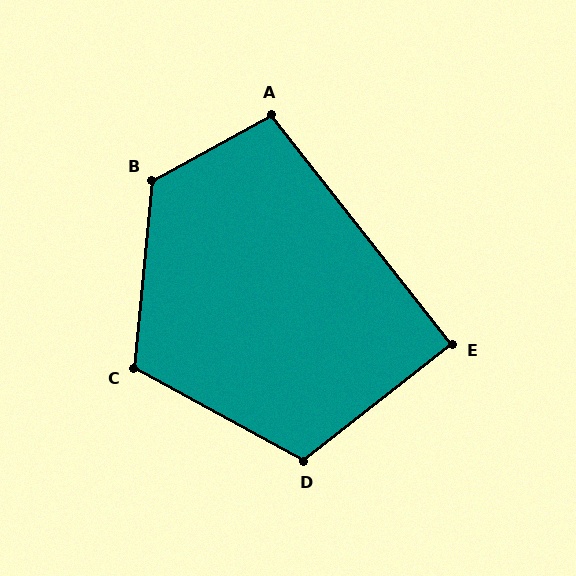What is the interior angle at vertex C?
Approximately 113 degrees (obtuse).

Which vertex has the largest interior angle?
B, at approximately 124 degrees.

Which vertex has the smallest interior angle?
E, at approximately 90 degrees.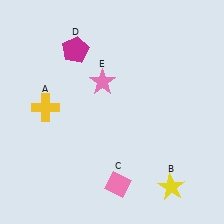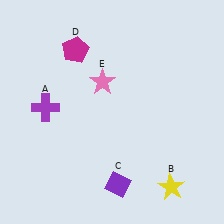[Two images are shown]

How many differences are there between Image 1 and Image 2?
There are 2 differences between the two images.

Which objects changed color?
A changed from yellow to purple. C changed from pink to purple.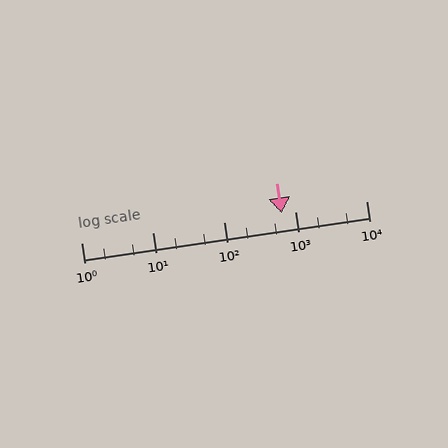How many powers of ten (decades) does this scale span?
The scale spans 4 decades, from 1 to 10000.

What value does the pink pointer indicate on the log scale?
The pointer indicates approximately 640.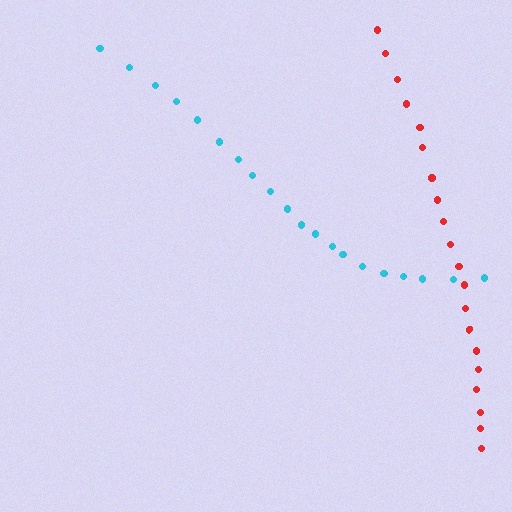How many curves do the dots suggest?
There are 2 distinct paths.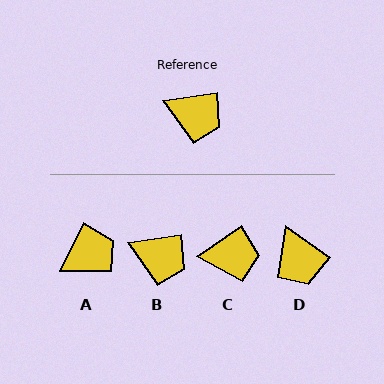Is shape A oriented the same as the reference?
No, it is off by about 55 degrees.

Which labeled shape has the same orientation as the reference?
B.